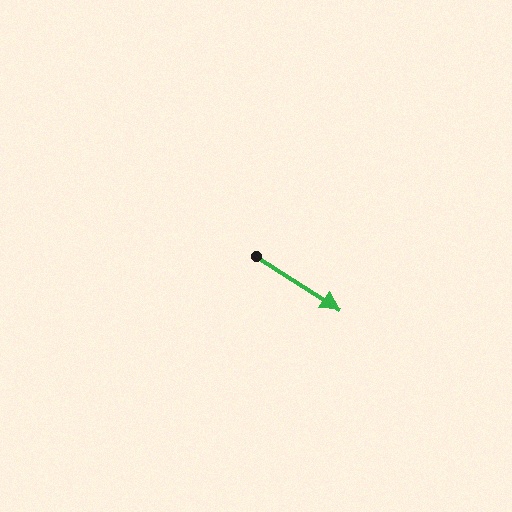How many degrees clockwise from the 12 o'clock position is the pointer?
Approximately 123 degrees.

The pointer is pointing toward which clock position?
Roughly 4 o'clock.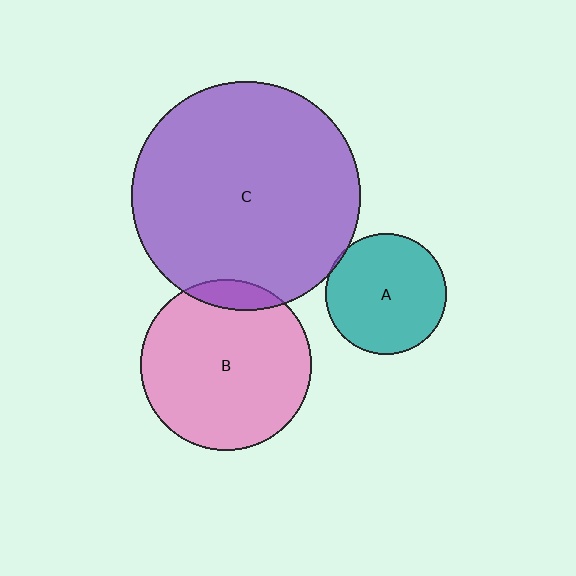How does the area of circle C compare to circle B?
Approximately 1.8 times.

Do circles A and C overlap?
Yes.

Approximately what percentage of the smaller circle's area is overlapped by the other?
Approximately 5%.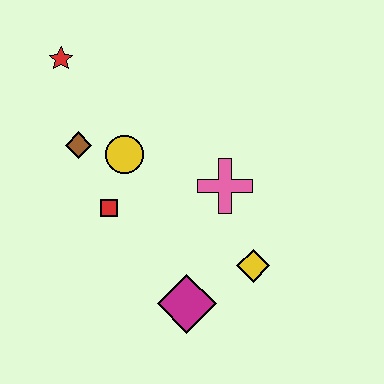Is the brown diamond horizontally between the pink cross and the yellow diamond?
No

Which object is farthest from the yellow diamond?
The red star is farthest from the yellow diamond.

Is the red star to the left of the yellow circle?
Yes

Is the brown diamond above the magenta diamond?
Yes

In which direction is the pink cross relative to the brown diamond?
The pink cross is to the right of the brown diamond.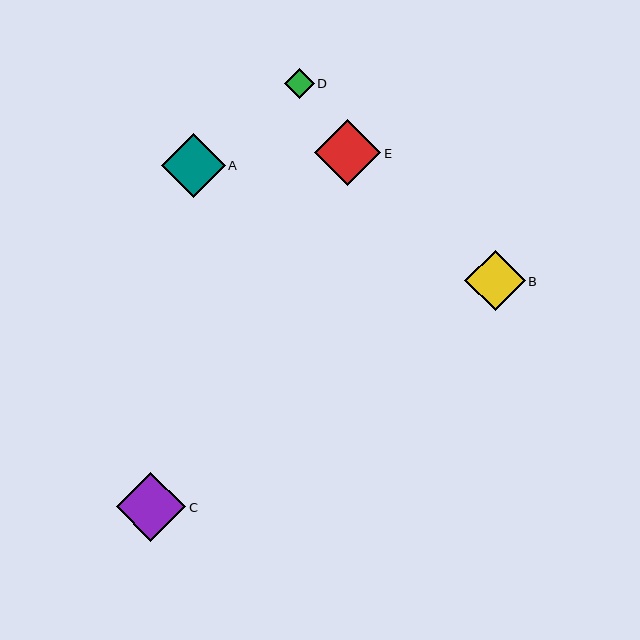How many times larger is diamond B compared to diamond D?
Diamond B is approximately 2.0 times the size of diamond D.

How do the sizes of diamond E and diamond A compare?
Diamond E and diamond A are approximately the same size.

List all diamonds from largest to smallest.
From largest to smallest: C, E, A, B, D.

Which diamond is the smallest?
Diamond D is the smallest with a size of approximately 30 pixels.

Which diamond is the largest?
Diamond C is the largest with a size of approximately 70 pixels.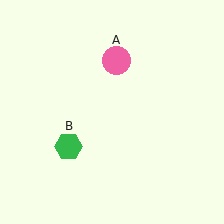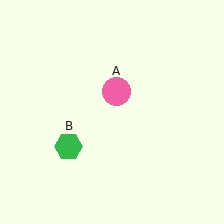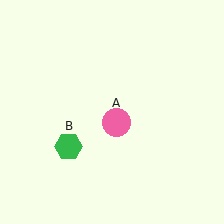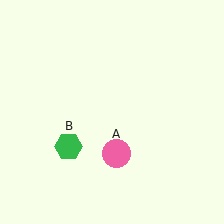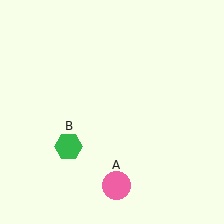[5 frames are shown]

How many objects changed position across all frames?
1 object changed position: pink circle (object A).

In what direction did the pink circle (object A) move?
The pink circle (object A) moved down.